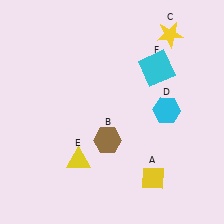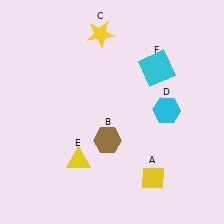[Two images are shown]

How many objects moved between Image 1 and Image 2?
1 object moved between the two images.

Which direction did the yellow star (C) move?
The yellow star (C) moved left.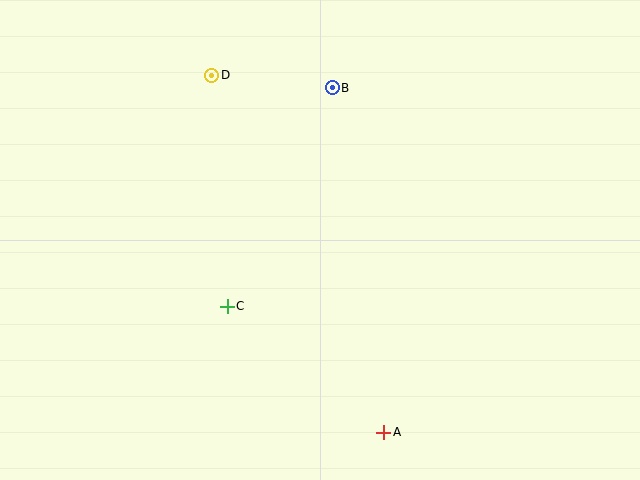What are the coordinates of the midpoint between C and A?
The midpoint between C and A is at (306, 369).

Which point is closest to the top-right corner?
Point B is closest to the top-right corner.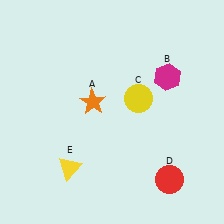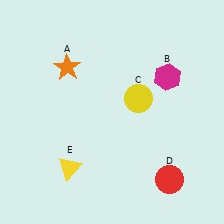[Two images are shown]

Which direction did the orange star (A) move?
The orange star (A) moved up.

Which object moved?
The orange star (A) moved up.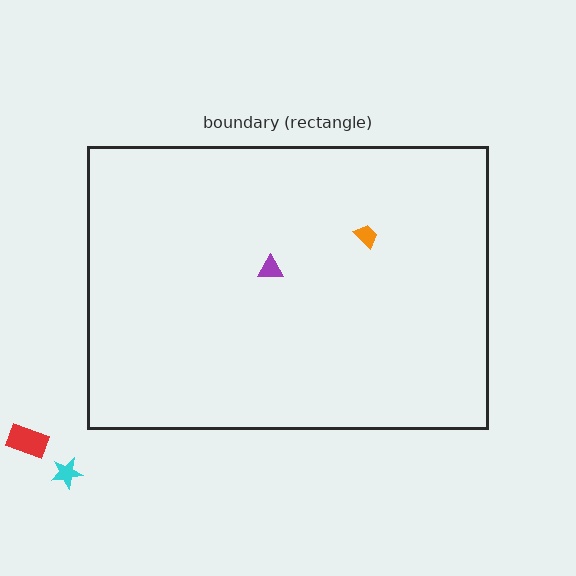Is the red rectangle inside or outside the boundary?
Outside.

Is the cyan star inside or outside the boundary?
Outside.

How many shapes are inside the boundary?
2 inside, 2 outside.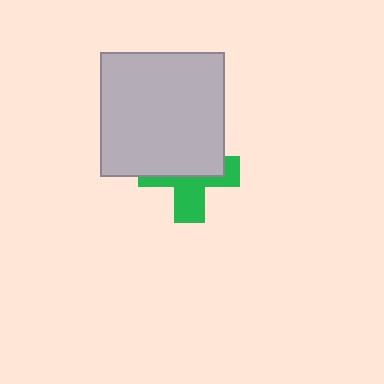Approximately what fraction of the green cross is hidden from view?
Roughly 55% of the green cross is hidden behind the light gray square.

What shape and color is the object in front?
The object in front is a light gray square.